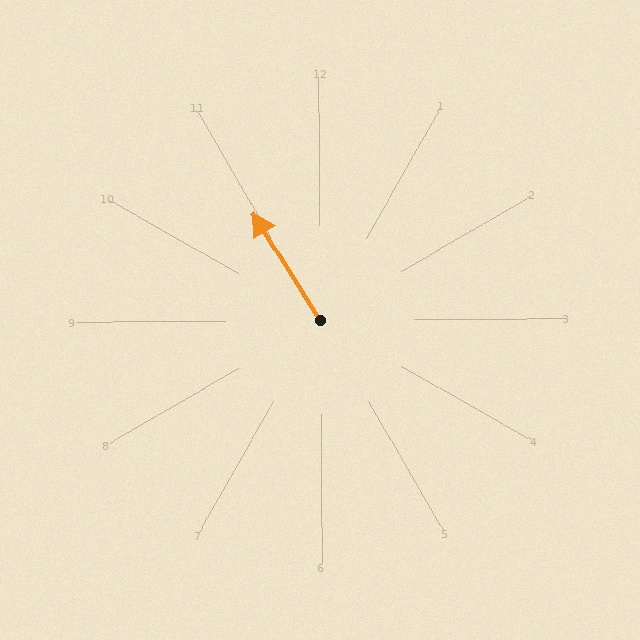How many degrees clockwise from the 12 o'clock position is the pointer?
Approximately 328 degrees.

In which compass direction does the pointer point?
Northwest.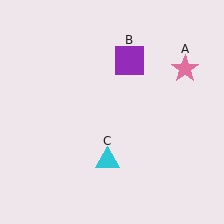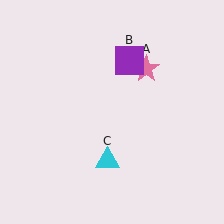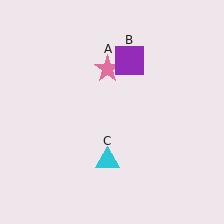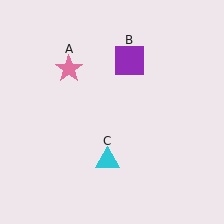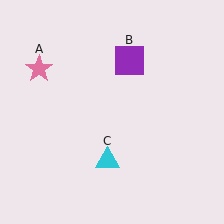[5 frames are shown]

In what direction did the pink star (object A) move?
The pink star (object A) moved left.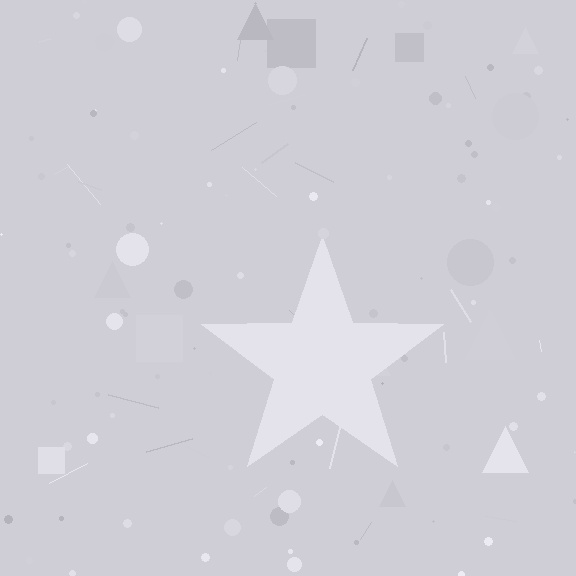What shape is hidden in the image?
A star is hidden in the image.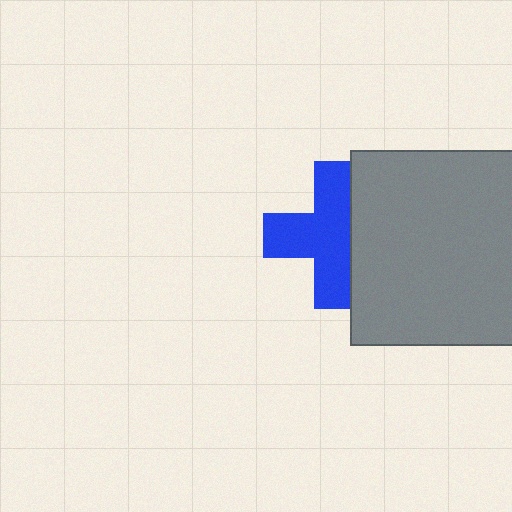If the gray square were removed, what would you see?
You would see the complete blue cross.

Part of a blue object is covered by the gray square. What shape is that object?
It is a cross.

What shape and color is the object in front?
The object in front is a gray square.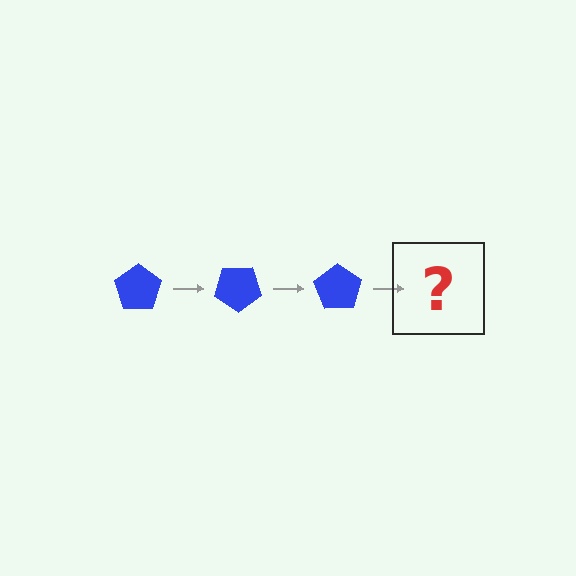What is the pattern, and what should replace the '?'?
The pattern is that the pentagon rotates 35 degrees each step. The '?' should be a blue pentagon rotated 105 degrees.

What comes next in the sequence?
The next element should be a blue pentagon rotated 105 degrees.